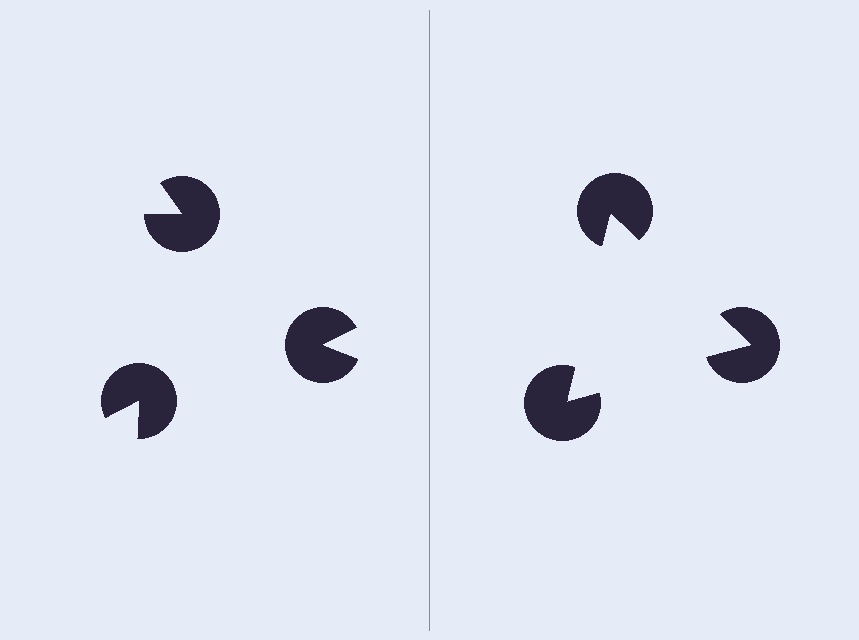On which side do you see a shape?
An illusory triangle appears on the right side. On the left side the wedge cuts are rotated, so no coherent shape forms.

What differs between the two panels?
The pac-man discs are positioned identically on both sides; only the wedge orientations differ. On the right they align to a triangle; on the left they are misaligned.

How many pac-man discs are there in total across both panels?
6 — 3 on each side.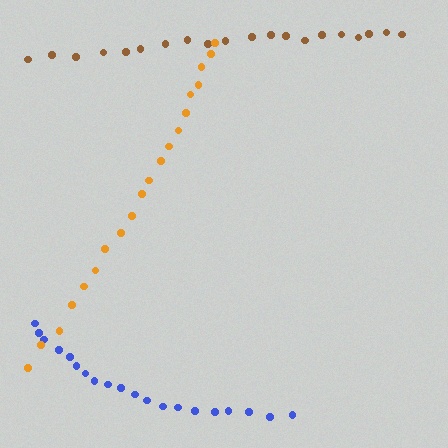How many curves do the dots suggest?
There are 3 distinct paths.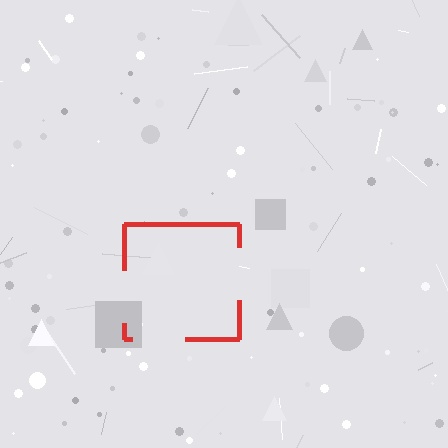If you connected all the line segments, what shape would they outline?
They would outline a square.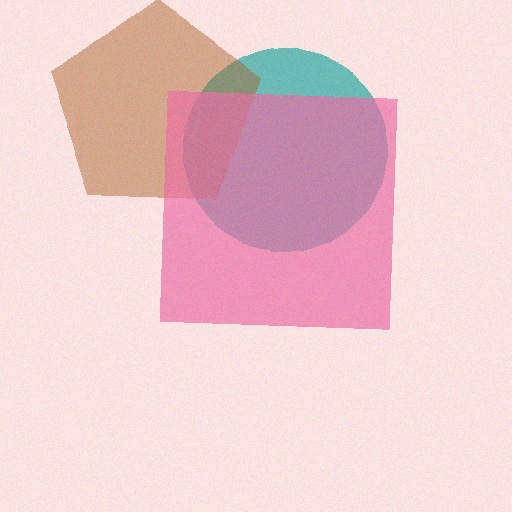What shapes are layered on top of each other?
The layered shapes are: a teal circle, a brown pentagon, a pink square.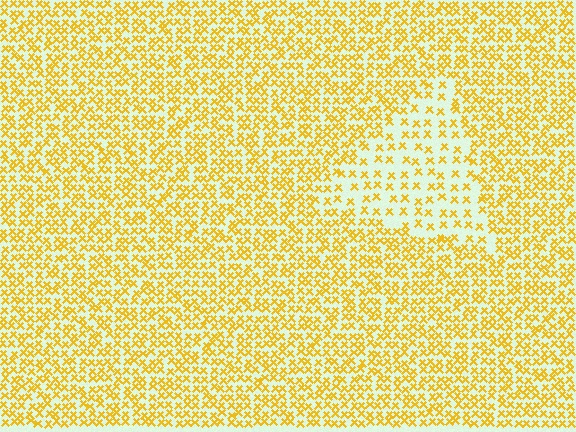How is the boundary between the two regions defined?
The boundary is defined by a change in element density (approximately 2.2x ratio). All elements are the same color, size, and shape.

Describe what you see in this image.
The image contains small yellow elements arranged at two different densities. A triangle-shaped region is visible where the elements are less densely packed than the surrounding area.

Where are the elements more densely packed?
The elements are more densely packed outside the triangle boundary.